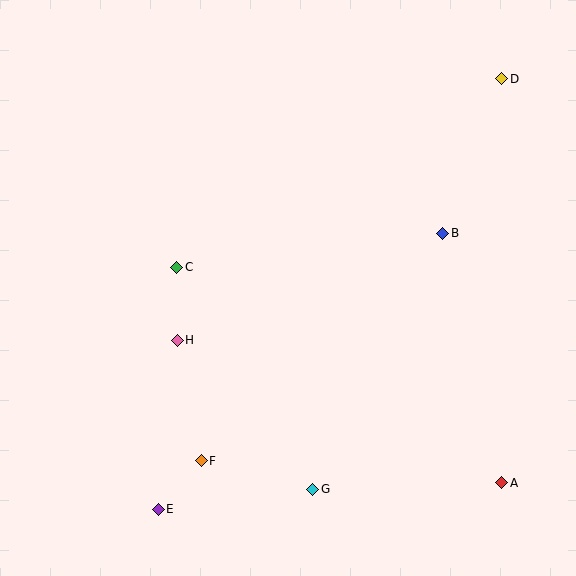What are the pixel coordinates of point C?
Point C is at (177, 267).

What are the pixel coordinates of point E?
Point E is at (158, 509).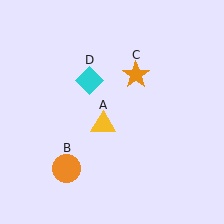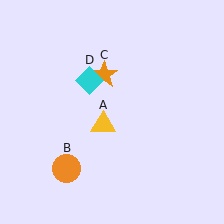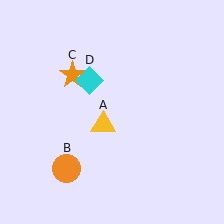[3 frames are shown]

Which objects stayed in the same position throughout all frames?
Yellow triangle (object A) and orange circle (object B) and cyan diamond (object D) remained stationary.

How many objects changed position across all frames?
1 object changed position: orange star (object C).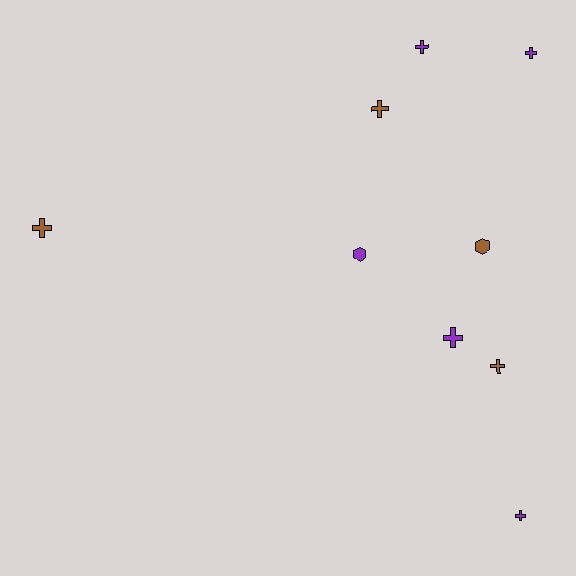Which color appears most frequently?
Purple, with 5 objects.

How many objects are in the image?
There are 9 objects.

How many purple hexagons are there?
There is 1 purple hexagon.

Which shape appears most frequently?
Cross, with 7 objects.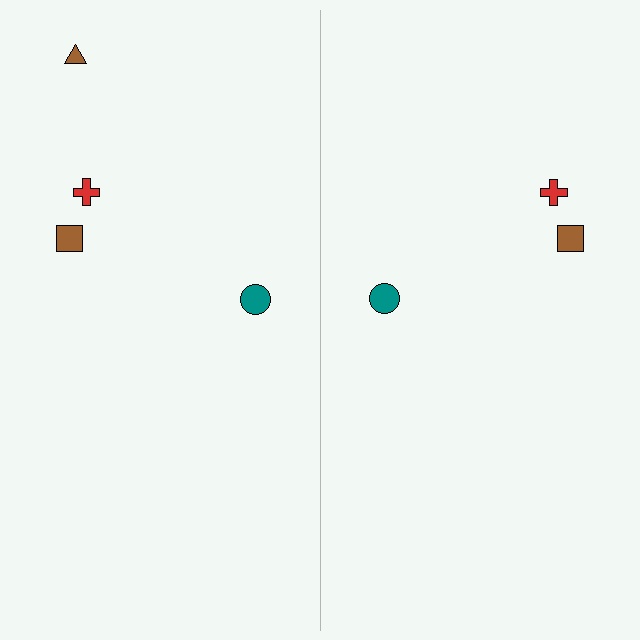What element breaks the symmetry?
A brown triangle is missing from the right side.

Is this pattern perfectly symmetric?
No, the pattern is not perfectly symmetric. A brown triangle is missing from the right side.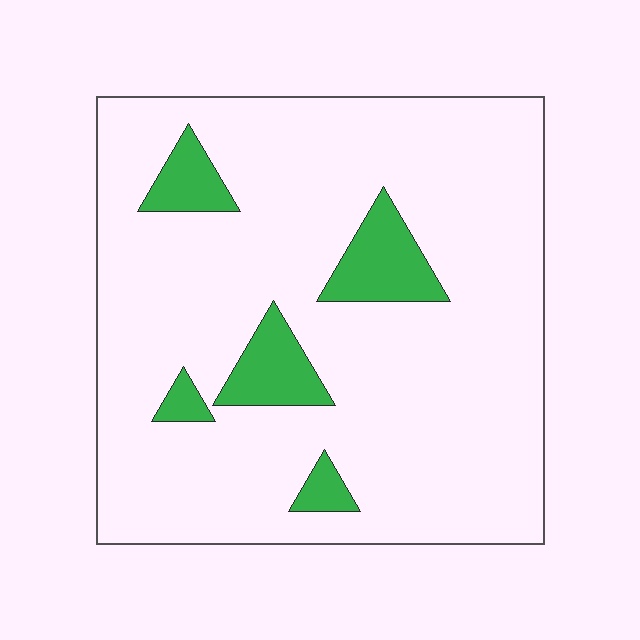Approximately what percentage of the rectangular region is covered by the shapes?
Approximately 10%.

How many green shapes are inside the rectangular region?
5.